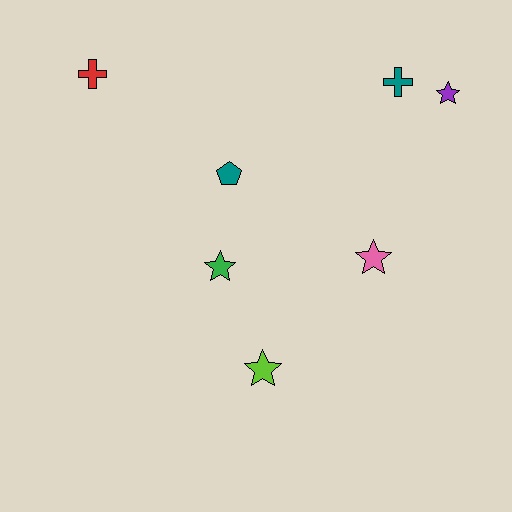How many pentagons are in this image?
There is 1 pentagon.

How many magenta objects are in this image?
There are no magenta objects.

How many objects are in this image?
There are 7 objects.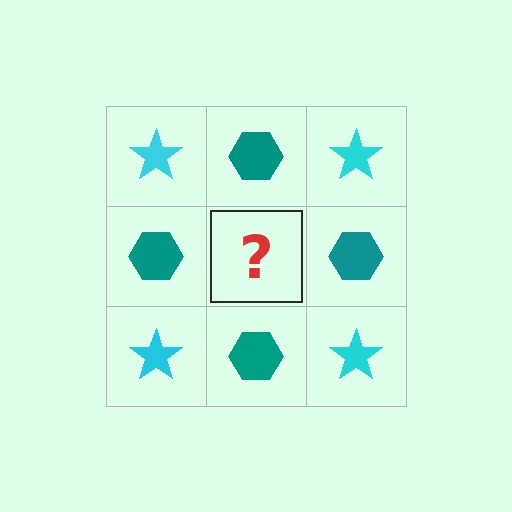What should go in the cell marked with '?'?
The missing cell should contain a cyan star.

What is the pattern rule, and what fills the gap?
The rule is that it alternates cyan star and teal hexagon in a checkerboard pattern. The gap should be filled with a cyan star.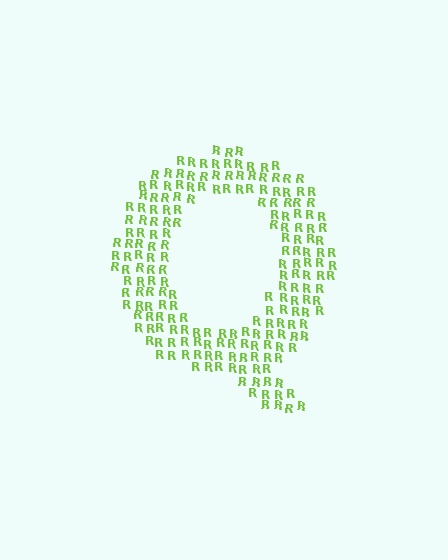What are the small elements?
The small elements are letter R's.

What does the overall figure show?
The overall figure shows the letter Q.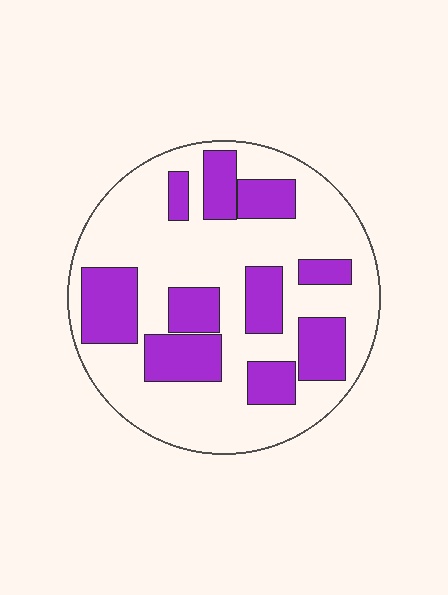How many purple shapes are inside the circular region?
10.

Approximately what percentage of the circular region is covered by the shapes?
Approximately 35%.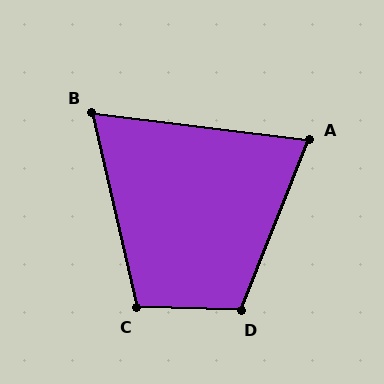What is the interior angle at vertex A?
Approximately 75 degrees (acute).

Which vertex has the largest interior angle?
D, at approximately 110 degrees.